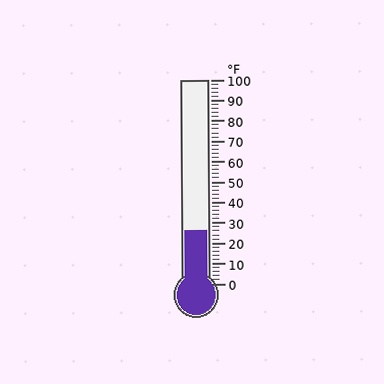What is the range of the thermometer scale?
The thermometer scale ranges from 0°F to 100°F.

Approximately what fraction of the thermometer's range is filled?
The thermometer is filled to approximately 25% of its range.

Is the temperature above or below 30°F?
The temperature is below 30°F.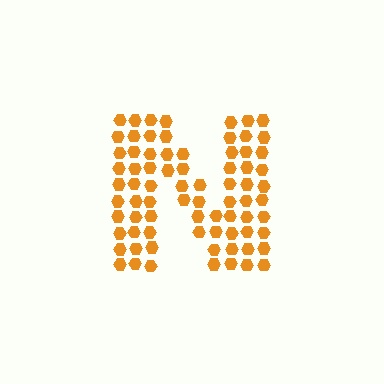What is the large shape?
The large shape is the letter N.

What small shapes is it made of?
It is made of small hexagons.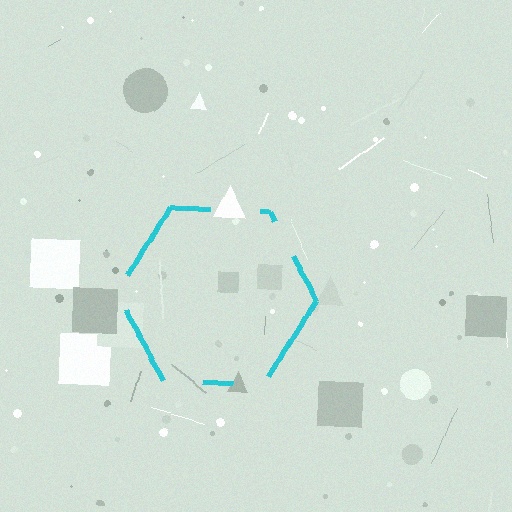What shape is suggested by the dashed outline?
The dashed outline suggests a hexagon.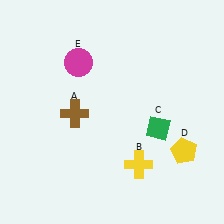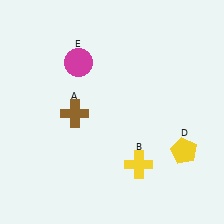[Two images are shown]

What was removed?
The green diamond (C) was removed in Image 2.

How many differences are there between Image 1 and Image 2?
There is 1 difference between the two images.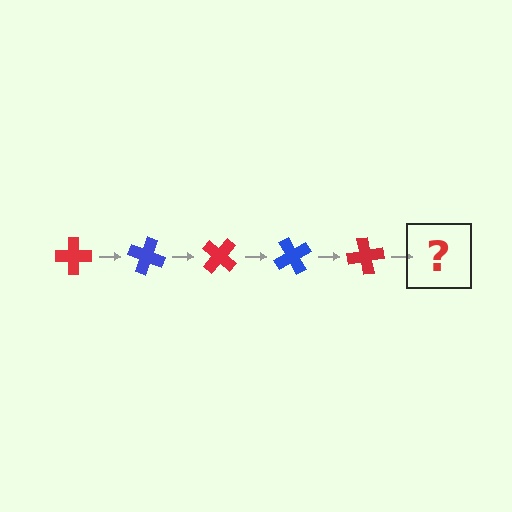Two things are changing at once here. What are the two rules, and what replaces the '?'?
The two rules are that it rotates 20 degrees each step and the color cycles through red and blue. The '?' should be a blue cross, rotated 100 degrees from the start.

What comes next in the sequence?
The next element should be a blue cross, rotated 100 degrees from the start.